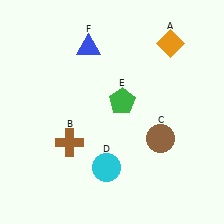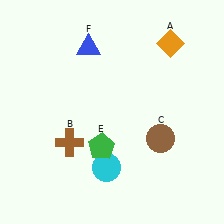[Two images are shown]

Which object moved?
The green pentagon (E) moved down.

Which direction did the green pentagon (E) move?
The green pentagon (E) moved down.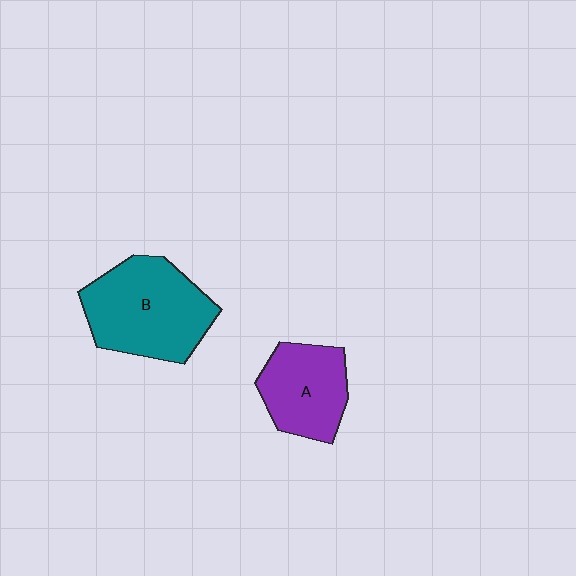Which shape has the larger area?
Shape B (teal).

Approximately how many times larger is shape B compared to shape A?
Approximately 1.5 times.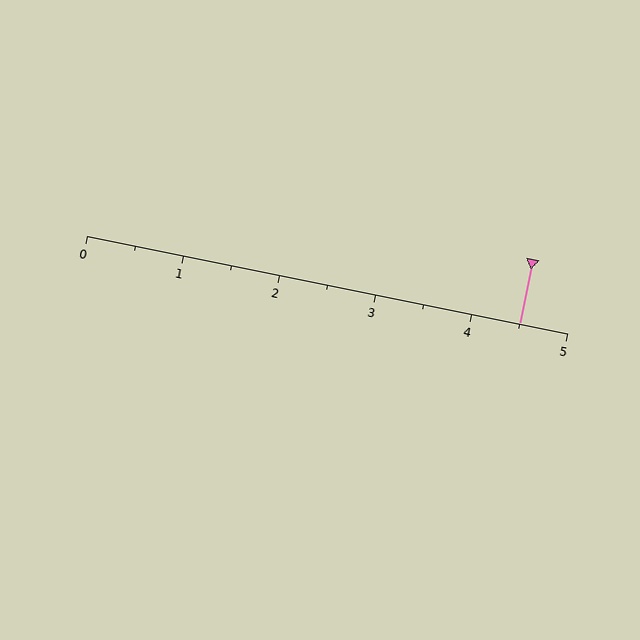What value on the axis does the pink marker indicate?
The marker indicates approximately 4.5.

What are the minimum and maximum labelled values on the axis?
The axis runs from 0 to 5.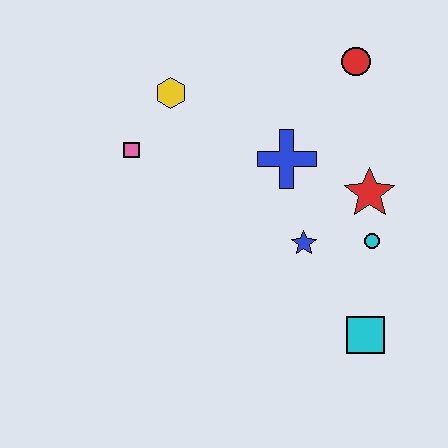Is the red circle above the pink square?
Yes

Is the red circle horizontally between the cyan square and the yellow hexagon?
Yes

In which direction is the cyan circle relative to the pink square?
The cyan circle is to the right of the pink square.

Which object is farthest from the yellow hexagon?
The cyan square is farthest from the yellow hexagon.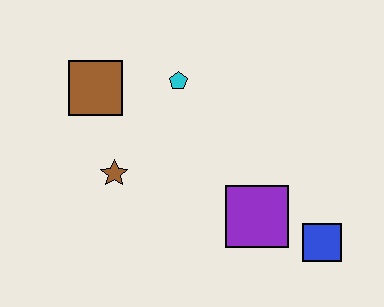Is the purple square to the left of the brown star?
No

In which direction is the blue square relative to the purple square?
The blue square is to the right of the purple square.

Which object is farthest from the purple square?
The brown square is farthest from the purple square.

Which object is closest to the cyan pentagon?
The brown square is closest to the cyan pentagon.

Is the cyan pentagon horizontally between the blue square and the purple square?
No